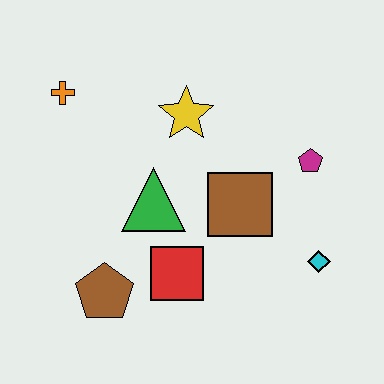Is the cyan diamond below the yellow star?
Yes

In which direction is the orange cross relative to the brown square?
The orange cross is to the left of the brown square.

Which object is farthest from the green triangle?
The cyan diamond is farthest from the green triangle.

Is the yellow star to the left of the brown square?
Yes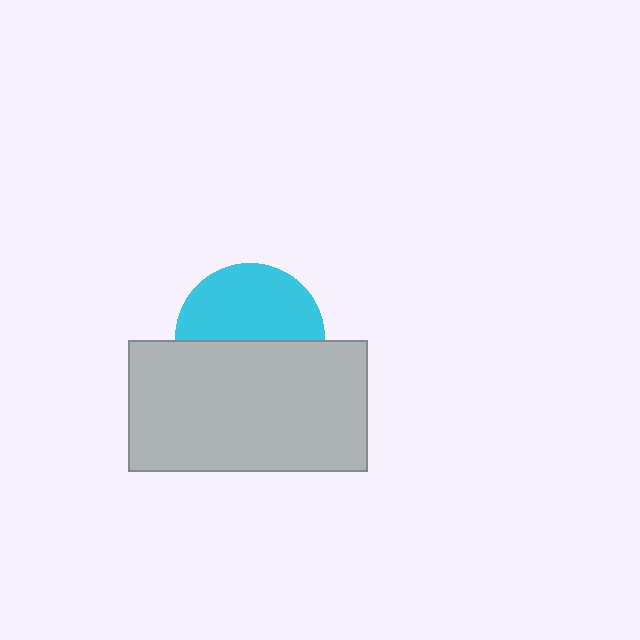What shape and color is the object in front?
The object in front is a light gray rectangle.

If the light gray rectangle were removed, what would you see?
You would see the complete cyan circle.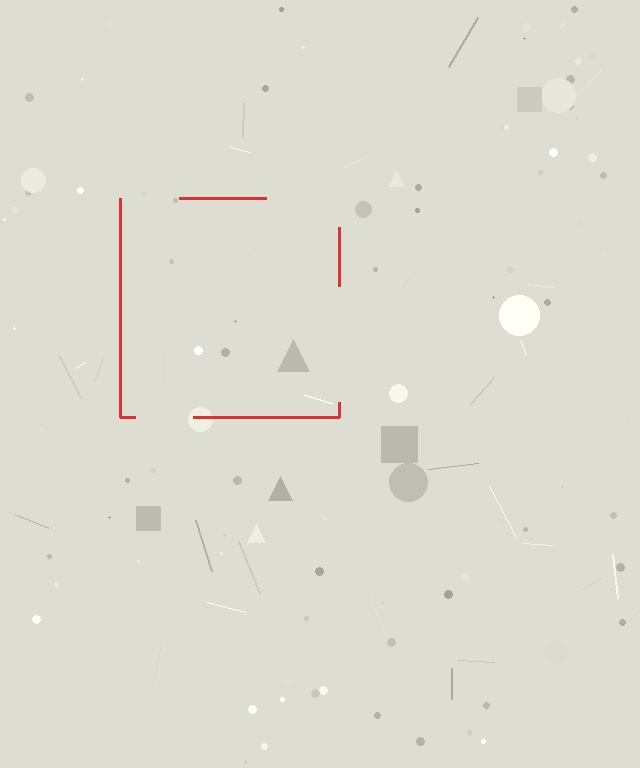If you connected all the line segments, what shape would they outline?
They would outline a square.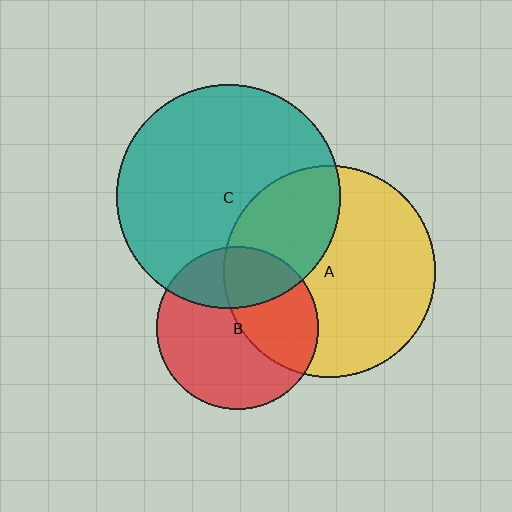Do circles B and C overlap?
Yes.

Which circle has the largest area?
Circle C (teal).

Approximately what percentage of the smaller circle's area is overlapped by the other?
Approximately 30%.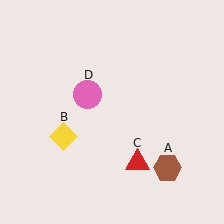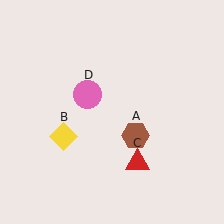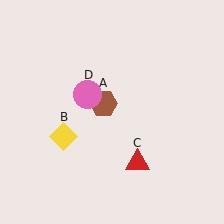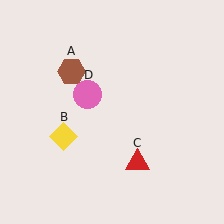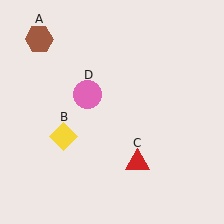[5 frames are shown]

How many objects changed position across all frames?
1 object changed position: brown hexagon (object A).